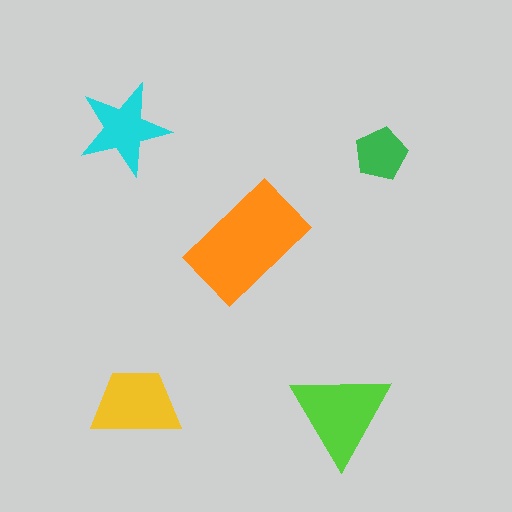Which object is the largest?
The orange rectangle.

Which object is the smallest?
The green pentagon.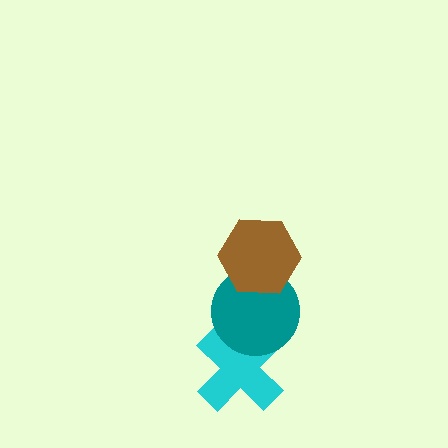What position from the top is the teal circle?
The teal circle is 2nd from the top.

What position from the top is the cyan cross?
The cyan cross is 3rd from the top.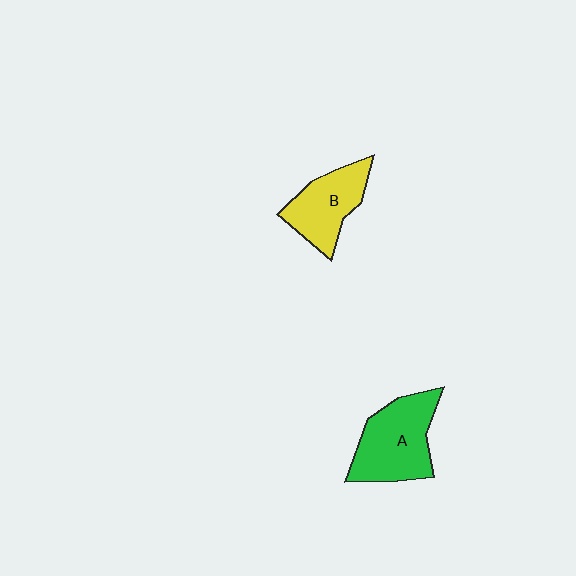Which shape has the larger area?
Shape A (green).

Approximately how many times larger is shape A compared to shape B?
Approximately 1.3 times.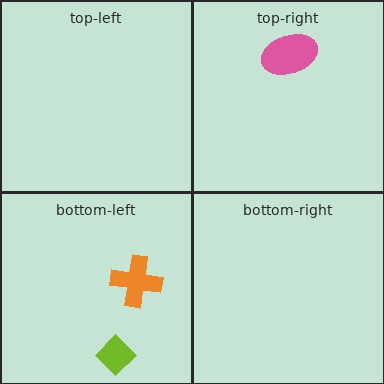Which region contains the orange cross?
The bottom-left region.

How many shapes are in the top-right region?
1.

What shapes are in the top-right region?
The pink ellipse.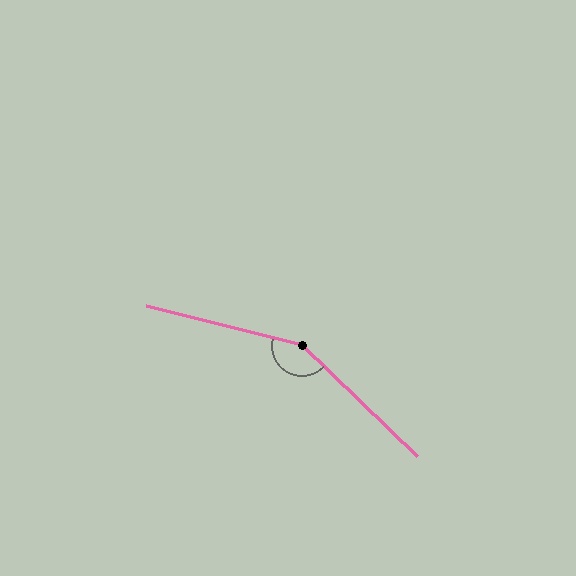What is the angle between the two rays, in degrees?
Approximately 150 degrees.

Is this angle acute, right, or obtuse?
It is obtuse.